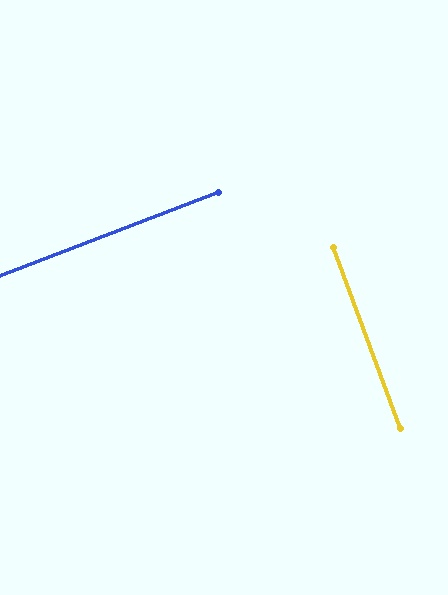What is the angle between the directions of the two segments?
Approximately 90 degrees.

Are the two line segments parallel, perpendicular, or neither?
Perpendicular — they meet at approximately 90°.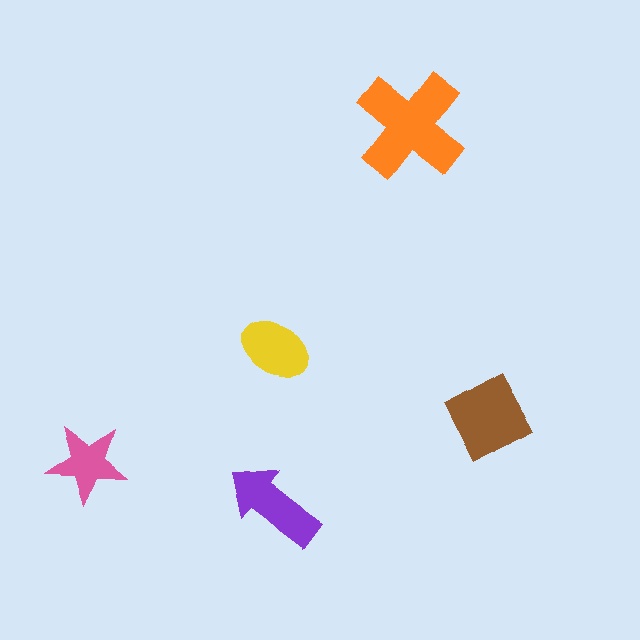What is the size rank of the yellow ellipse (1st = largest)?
4th.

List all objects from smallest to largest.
The pink star, the yellow ellipse, the purple arrow, the brown diamond, the orange cross.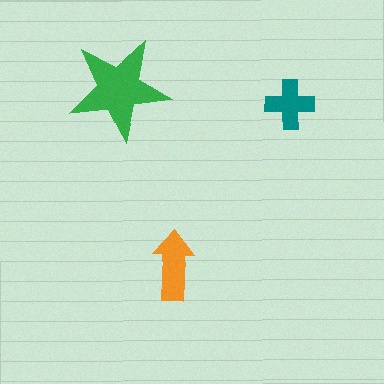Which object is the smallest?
The teal cross.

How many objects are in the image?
There are 3 objects in the image.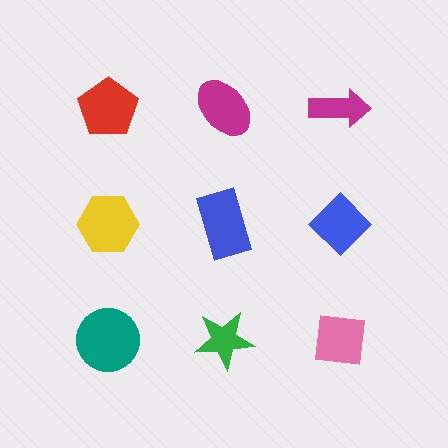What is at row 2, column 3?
A blue diamond.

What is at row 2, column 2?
A blue rectangle.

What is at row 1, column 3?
A magenta arrow.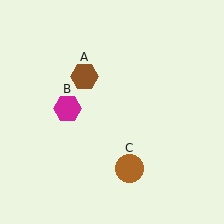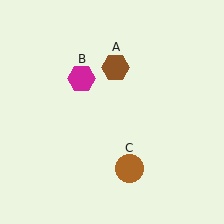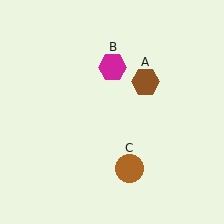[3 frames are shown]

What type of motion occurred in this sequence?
The brown hexagon (object A), magenta hexagon (object B) rotated clockwise around the center of the scene.